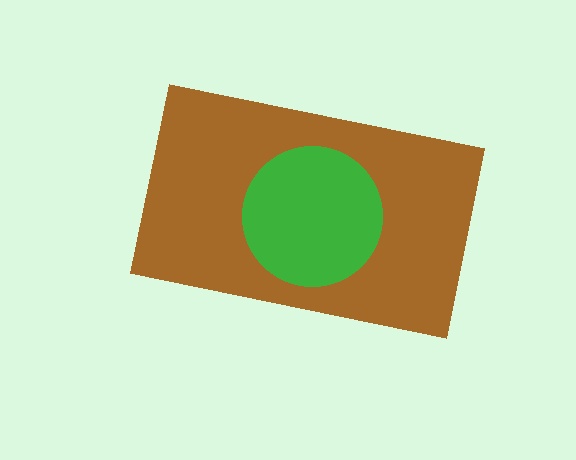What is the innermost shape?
The green circle.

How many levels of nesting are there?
2.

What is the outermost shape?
The brown rectangle.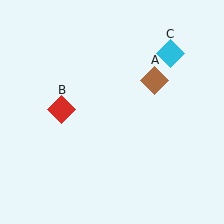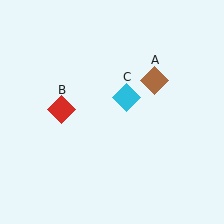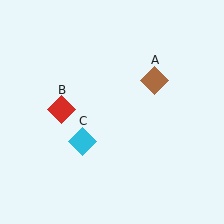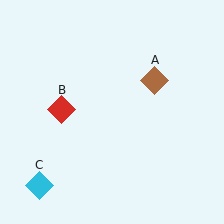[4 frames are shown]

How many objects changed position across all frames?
1 object changed position: cyan diamond (object C).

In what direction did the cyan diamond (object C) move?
The cyan diamond (object C) moved down and to the left.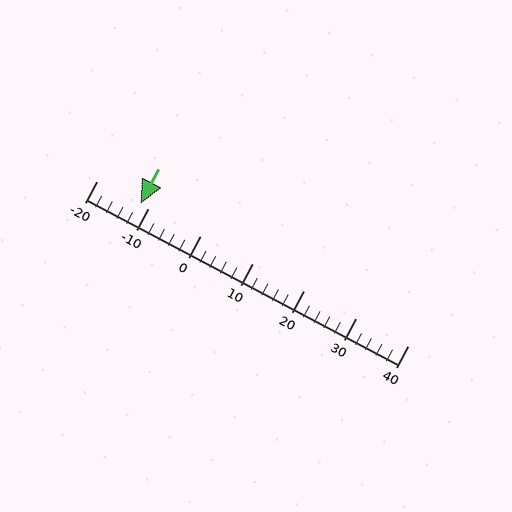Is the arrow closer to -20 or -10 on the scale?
The arrow is closer to -10.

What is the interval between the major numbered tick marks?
The major tick marks are spaced 10 units apart.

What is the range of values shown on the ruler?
The ruler shows values from -20 to 40.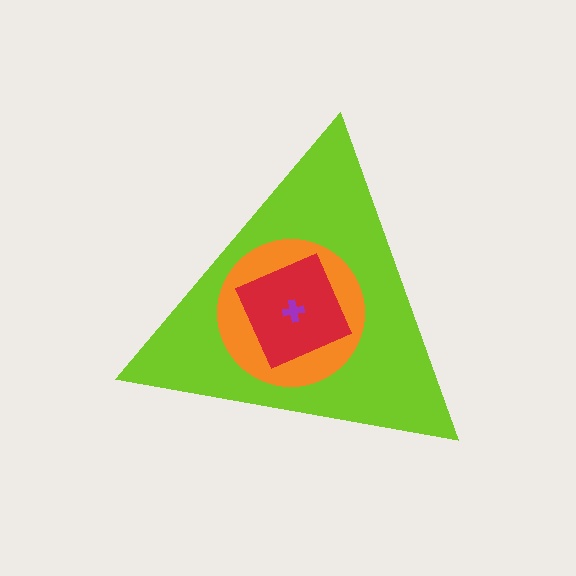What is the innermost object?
The purple cross.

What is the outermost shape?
The lime triangle.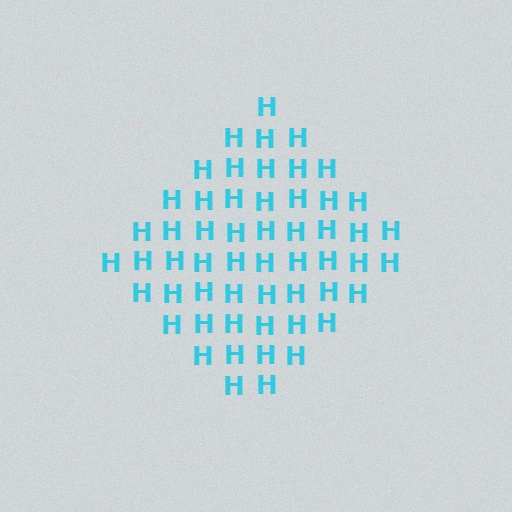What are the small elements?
The small elements are letter H's.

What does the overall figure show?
The overall figure shows a diamond.